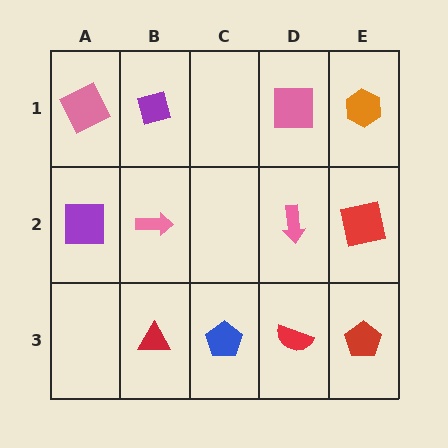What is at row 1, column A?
A pink square.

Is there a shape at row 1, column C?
No, that cell is empty.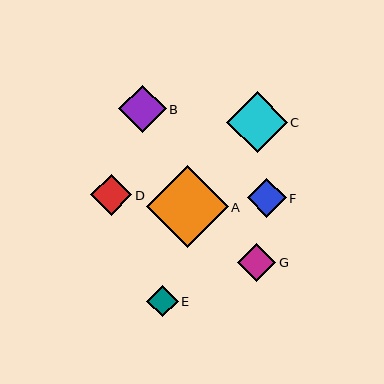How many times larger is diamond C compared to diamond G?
Diamond C is approximately 1.6 times the size of diamond G.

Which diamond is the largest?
Diamond A is the largest with a size of approximately 82 pixels.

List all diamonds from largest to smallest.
From largest to smallest: A, C, B, D, F, G, E.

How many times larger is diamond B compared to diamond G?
Diamond B is approximately 1.3 times the size of diamond G.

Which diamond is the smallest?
Diamond E is the smallest with a size of approximately 31 pixels.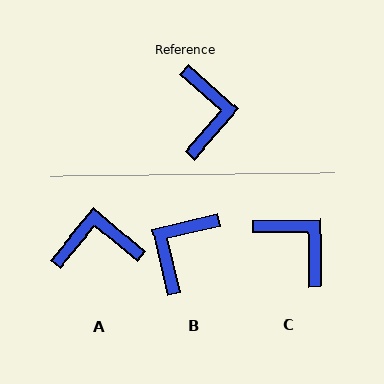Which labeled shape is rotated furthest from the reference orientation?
B, about 145 degrees away.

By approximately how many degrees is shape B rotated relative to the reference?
Approximately 145 degrees counter-clockwise.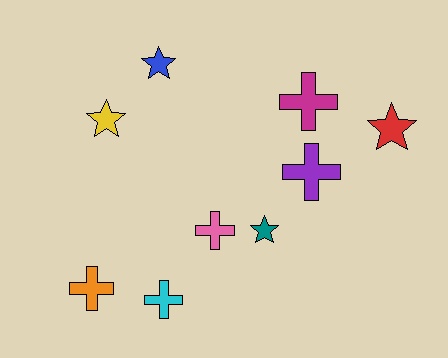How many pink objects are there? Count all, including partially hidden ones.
There is 1 pink object.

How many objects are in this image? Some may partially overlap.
There are 9 objects.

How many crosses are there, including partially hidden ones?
There are 5 crosses.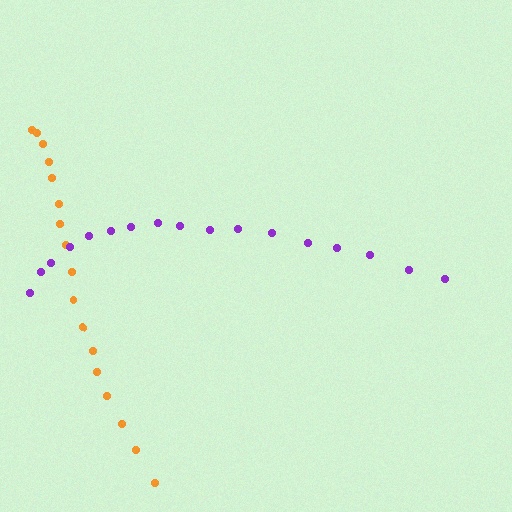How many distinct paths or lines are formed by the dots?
There are 2 distinct paths.